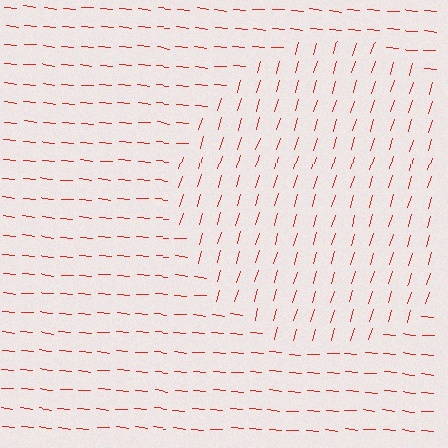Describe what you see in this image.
The image is filled with small red line segments. A circle region in the image has lines oriented differently from the surrounding lines, creating a visible texture boundary.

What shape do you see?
I see a circle.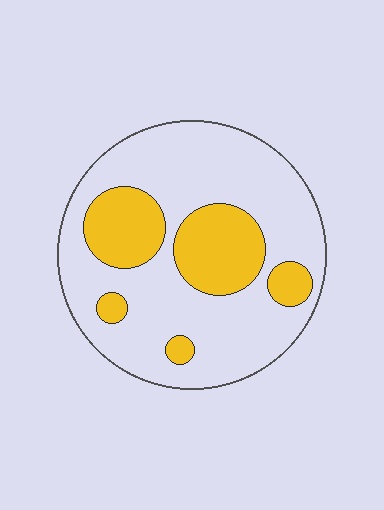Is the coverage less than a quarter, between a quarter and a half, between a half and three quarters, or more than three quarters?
Between a quarter and a half.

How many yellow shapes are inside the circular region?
5.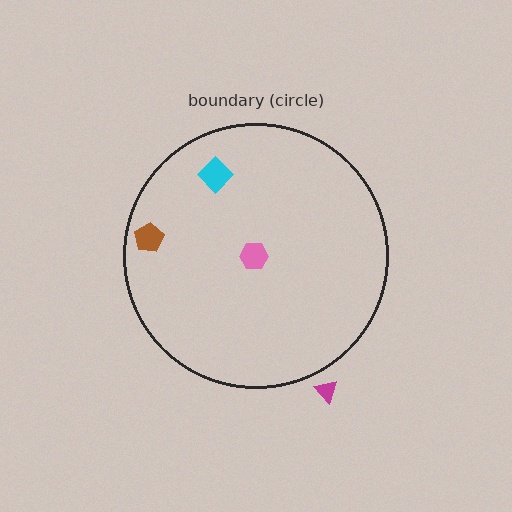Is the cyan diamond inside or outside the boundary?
Inside.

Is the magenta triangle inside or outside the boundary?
Outside.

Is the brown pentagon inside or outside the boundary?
Inside.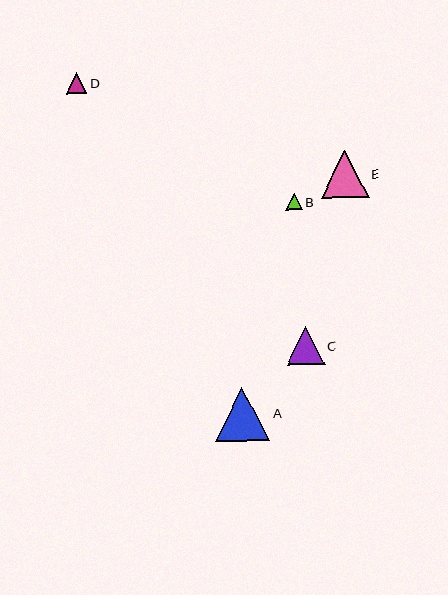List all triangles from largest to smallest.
From largest to smallest: A, E, C, D, B.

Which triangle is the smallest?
Triangle B is the smallest with a size of approximately 16 pixels.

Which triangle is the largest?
Triangle A is the largest with a size of approximately 54 pixels.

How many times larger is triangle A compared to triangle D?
Triangle A is approximately 2.6 times the size of triangle D.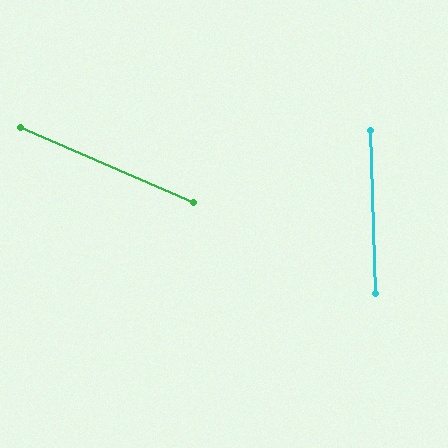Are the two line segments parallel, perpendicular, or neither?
Neither parallel nor perpendicular — they differ by about 65°.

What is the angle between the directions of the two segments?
Approximately 65 degrees.